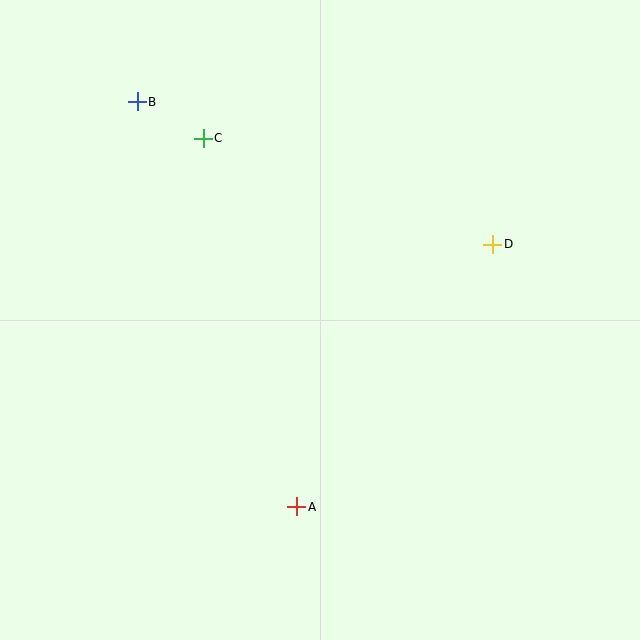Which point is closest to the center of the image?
Point A at (297, 507) is closest to the center.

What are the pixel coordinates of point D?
Point D is at (493, 244).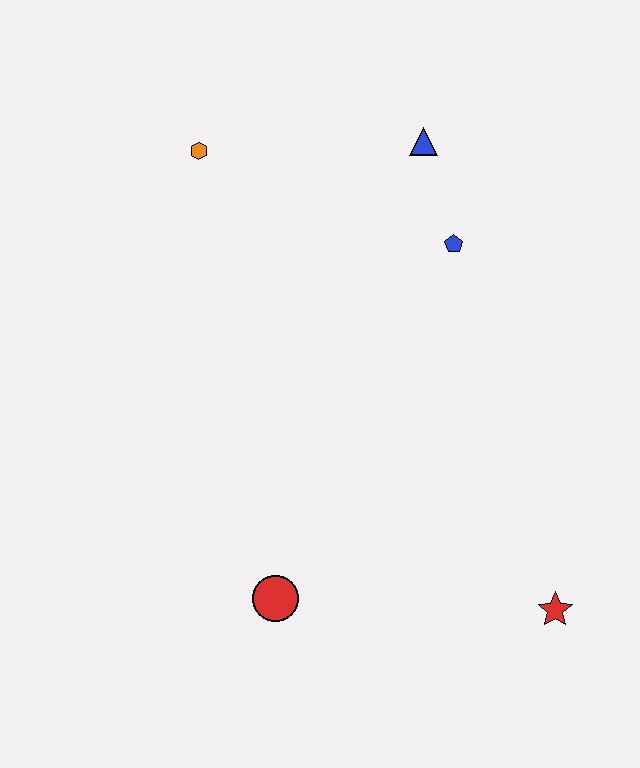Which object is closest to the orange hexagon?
The blue triangle is closest to the orange hexagon.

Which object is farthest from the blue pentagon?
The red circle is farthest from the blue pentagon.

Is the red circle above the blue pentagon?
No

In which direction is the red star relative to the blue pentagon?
The red star is below the blue pentagon.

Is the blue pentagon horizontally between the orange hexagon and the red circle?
No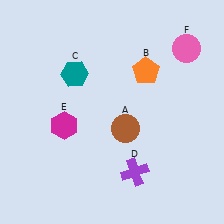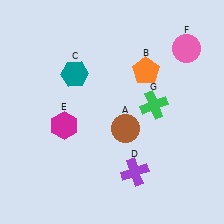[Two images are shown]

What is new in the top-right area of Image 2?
A green cross (G) was added in the top-right area of Image 2.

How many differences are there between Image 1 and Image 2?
There is 1 difference between the two images.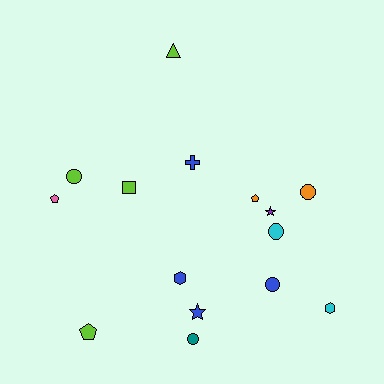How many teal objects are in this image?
There is 1 teal object.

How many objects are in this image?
There are 15 objects.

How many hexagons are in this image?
There are 2 hexagons.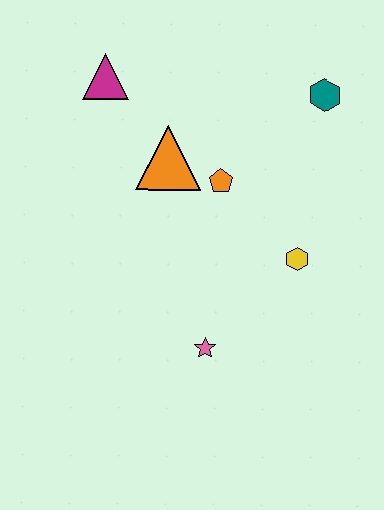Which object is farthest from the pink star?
The magenta triangle is farthest from the pink star.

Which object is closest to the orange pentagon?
The orange triangle is closest to the orange pentagon.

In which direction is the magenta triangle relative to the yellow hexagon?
The magenta triangle is to the left of the yellow hexagon.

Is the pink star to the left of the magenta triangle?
No